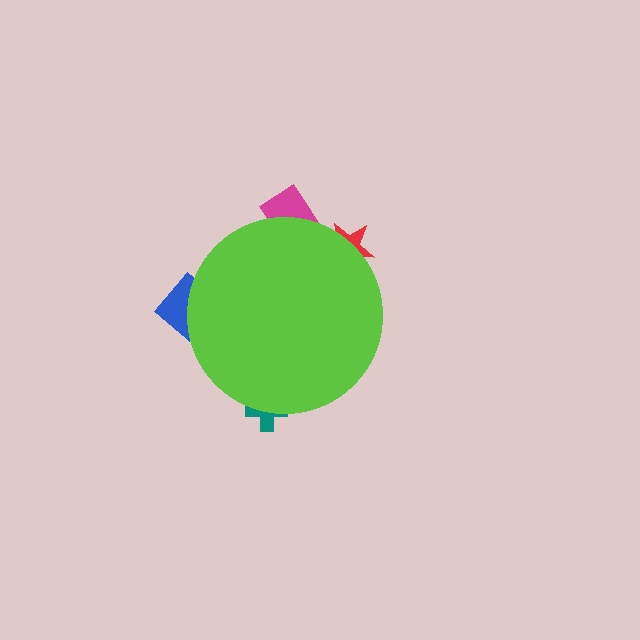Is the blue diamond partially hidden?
Yes, the blue diamond is partially hidden behind the lime circle.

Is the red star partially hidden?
Yes, the red star is partially hidden behind the lime circle.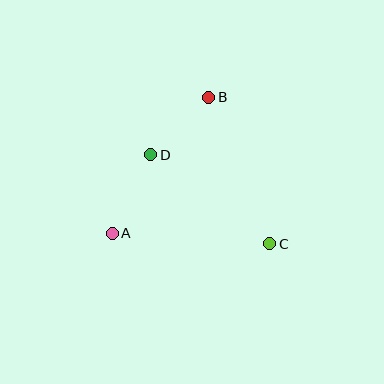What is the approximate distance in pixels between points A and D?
The distance between A and D is approximately 87 pixels.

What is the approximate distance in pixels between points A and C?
The distance between A and C is approximately 157 pixels.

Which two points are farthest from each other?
Points A and B are farthest from each other.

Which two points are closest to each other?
Points B and D are closest to each other.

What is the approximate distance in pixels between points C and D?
The distance between C and D is approximately 148 pixels.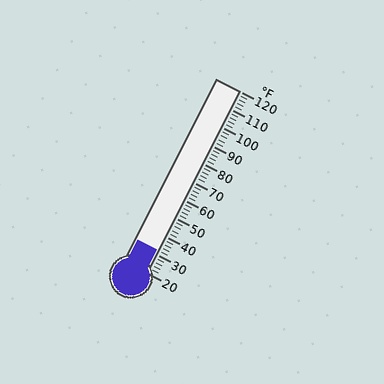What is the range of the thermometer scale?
The thermometer scale ranges from 20°F to 120°F.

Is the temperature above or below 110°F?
The temperature is below 110°F.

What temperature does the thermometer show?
The thermometer shows approximately 32°F.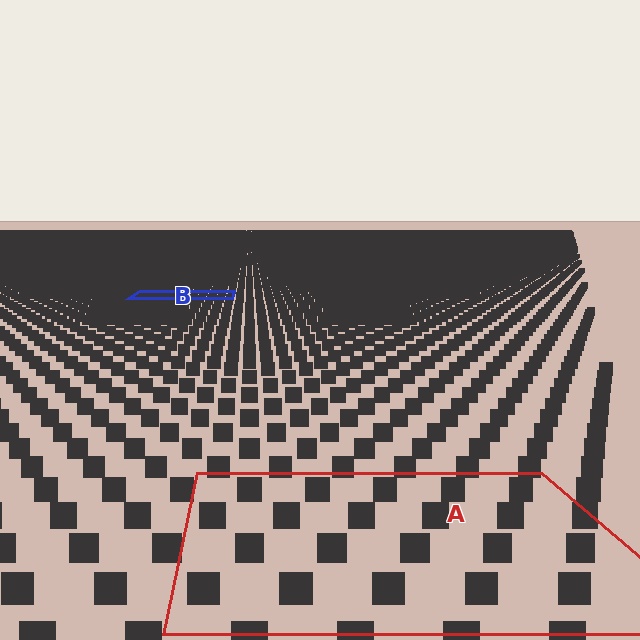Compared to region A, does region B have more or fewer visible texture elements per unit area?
Region B has more texture elements per unit area — they are packed more densely because it is farther away.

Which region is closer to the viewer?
Region A is closer. The texture elements there are larger and more spread out.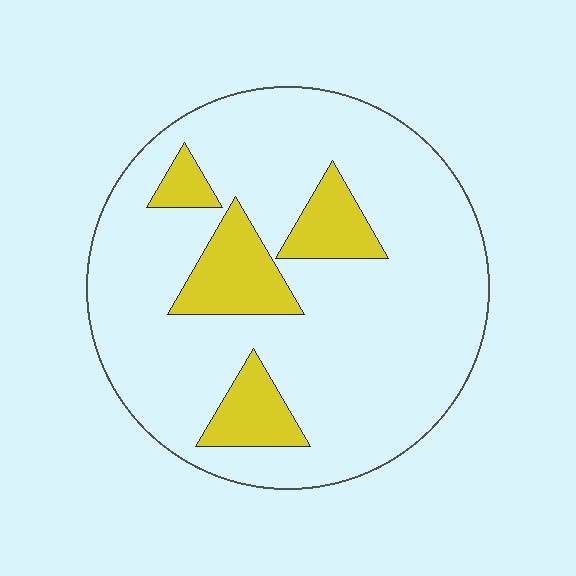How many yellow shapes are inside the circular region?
4.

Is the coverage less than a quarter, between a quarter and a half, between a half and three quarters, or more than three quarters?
Less than a quarter.